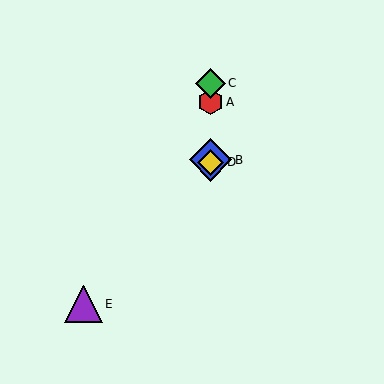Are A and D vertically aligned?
Yes, both are at x≈211.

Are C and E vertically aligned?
No, C is at x≈211 and E is at x≈84.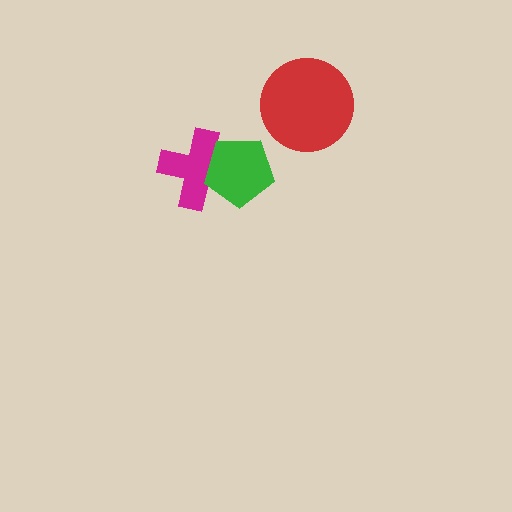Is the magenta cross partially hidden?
Yes, it is partially covered by another shape.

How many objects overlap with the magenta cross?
1 object overlaps with the magenta cross.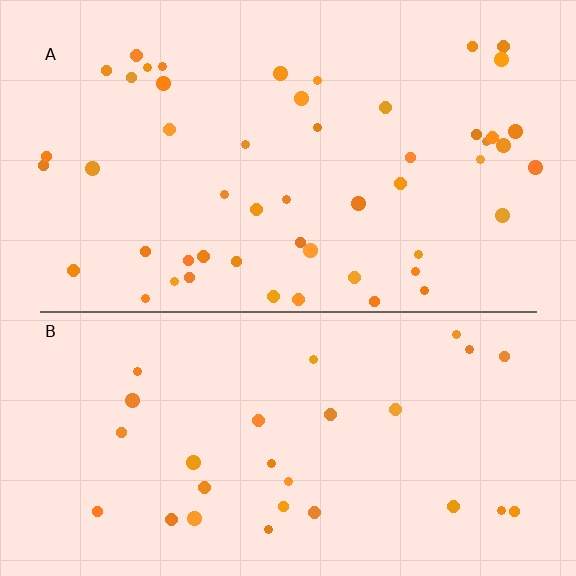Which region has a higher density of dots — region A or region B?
A (the top).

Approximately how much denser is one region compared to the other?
Approximately 1.8× — region A over region B.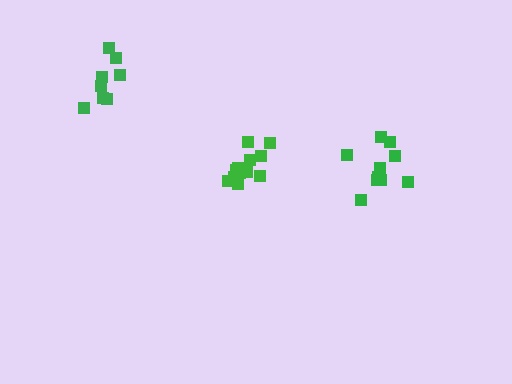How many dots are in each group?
Group 1: 12 dots, Group 2: 10 dots, Group 3: 8 dots (30 total).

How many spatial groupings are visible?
There are 3 spatial groupings.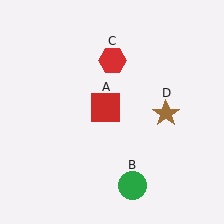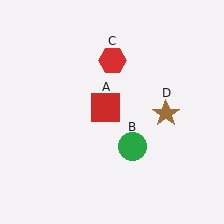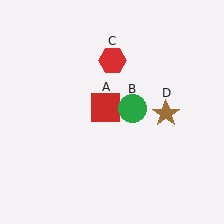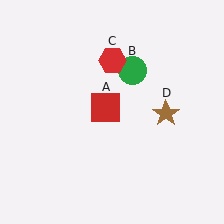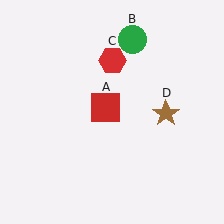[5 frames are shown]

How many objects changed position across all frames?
1 object changed position: green circle (object B).